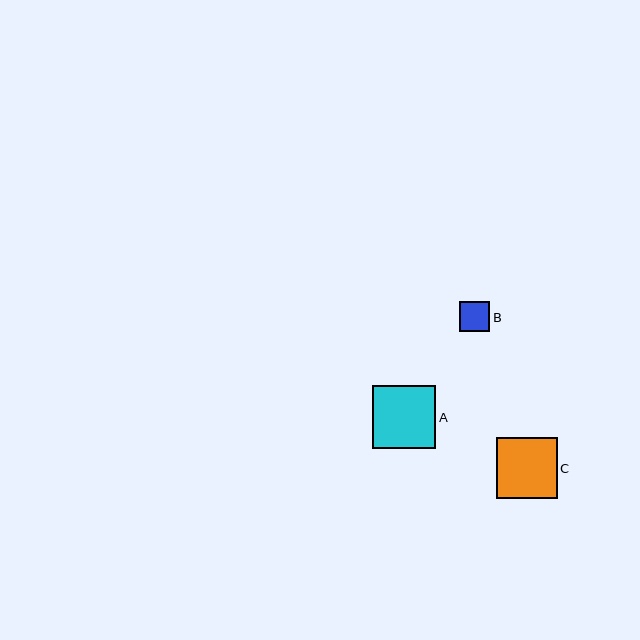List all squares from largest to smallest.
From largest to smallest: A, C, B.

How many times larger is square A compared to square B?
Square A is approximately 2.1 times the size of square B.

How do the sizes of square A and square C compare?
Square A and square C are approximately the same size.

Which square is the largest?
Square A is the largest with a size of approximately 63 pixels.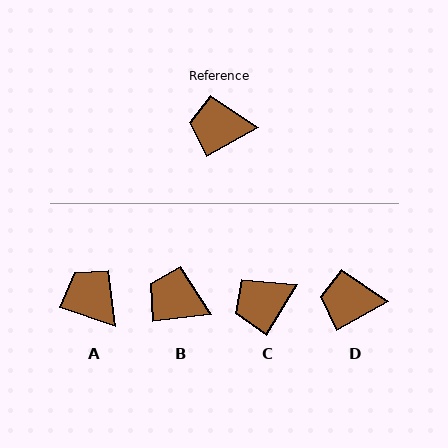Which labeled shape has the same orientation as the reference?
D.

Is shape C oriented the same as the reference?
No, it is off by about 29 degrees.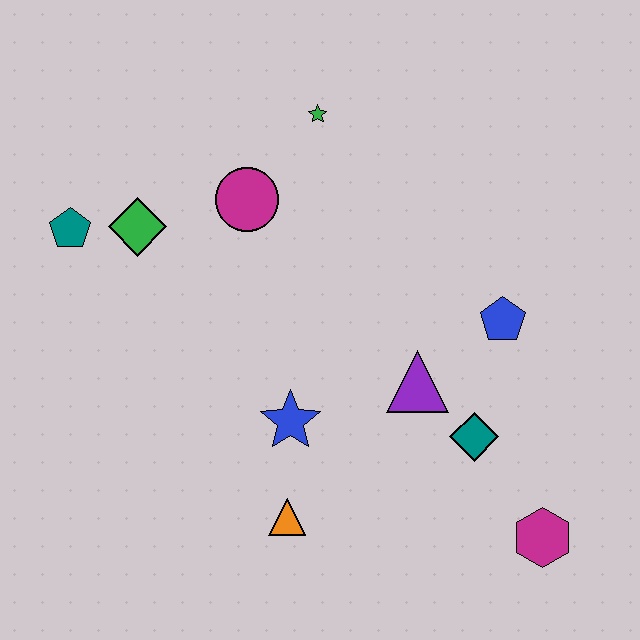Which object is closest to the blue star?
The orange triangle is closest to the blue star.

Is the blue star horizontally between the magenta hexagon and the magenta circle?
Yes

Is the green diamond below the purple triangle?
No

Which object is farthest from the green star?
The magenta hexagon is farthest from the green star.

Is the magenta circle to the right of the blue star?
No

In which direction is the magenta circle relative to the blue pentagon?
The magenta circle is to the left of the blue pentagon.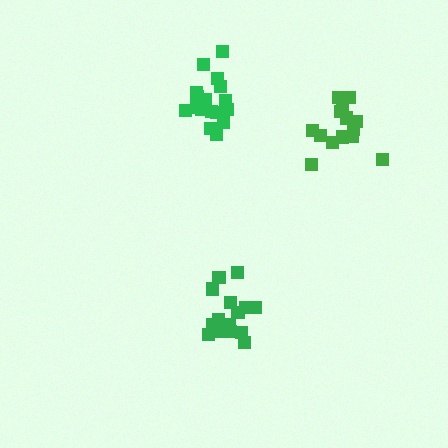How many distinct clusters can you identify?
There are 3 distinct clusters.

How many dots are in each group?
Group 1: 19 dots, Group 2: 19 dots, Group 3: 14 dots (52 total).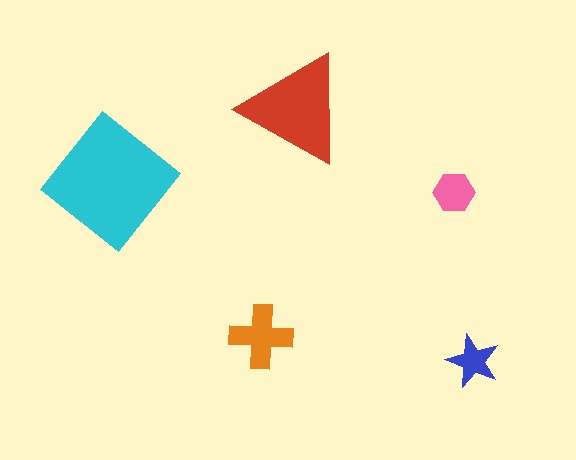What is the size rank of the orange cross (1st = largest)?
3rd.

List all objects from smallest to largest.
The blue star, the pink hexagon, the orange cross, the red triangle, the cyan diamond.